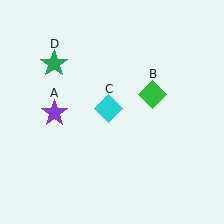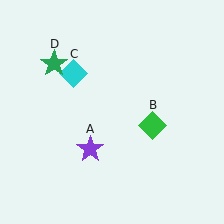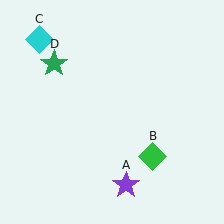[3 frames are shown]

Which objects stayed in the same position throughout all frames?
Green star (object D) remained stationary.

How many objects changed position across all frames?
3 objects changed position: purple star (object A), green diamond (object B), cyan diamond (object C).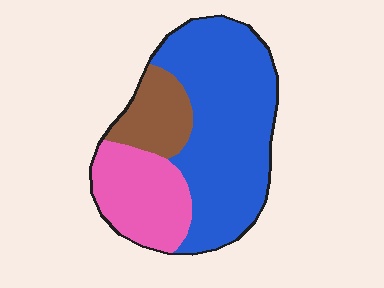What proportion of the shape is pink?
Pink takes up about one quarter (1/4) of the shape.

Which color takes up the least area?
Brown, at roughly 15%.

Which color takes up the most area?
Blue, at roughly 60%.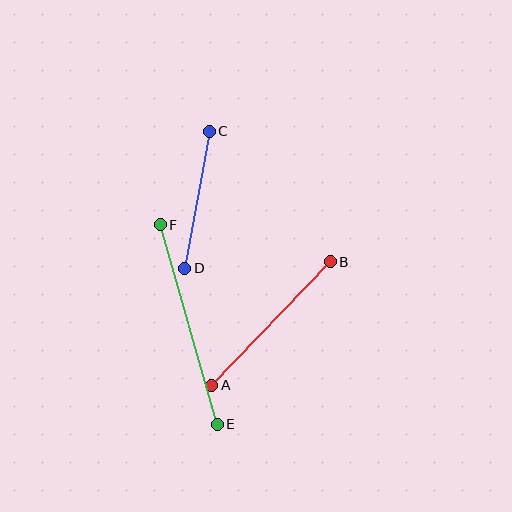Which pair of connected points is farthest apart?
Points E and F are farthest apart.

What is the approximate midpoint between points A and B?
The midpoint is at approximately (271, 323) pixels.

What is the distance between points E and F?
The distance is approximately 208 pixels.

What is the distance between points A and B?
The distance is approximately 171 pixels.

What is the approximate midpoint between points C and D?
The midpoint is at approximately (197, 200) pixels.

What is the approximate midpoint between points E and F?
The midpoint is at approximately (189, 324) pixels.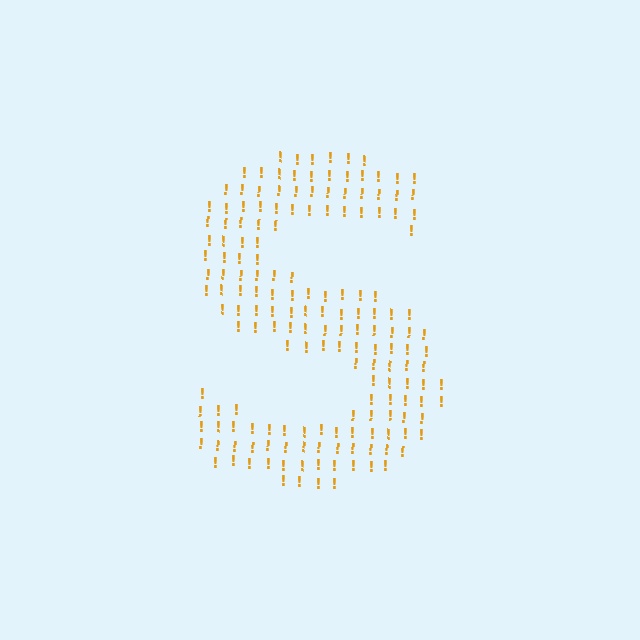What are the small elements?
The small elements are exclamation marks.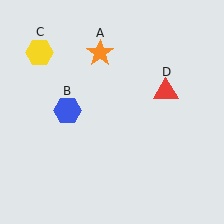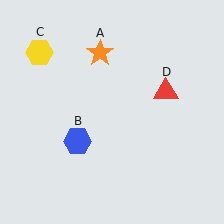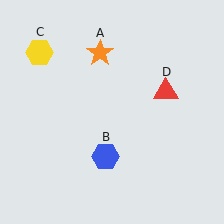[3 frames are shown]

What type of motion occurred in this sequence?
The blue hexagon (object B) rotated counterclockwise around the center of the scene.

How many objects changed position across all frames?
1 object changed position: blue hexagon (object B).